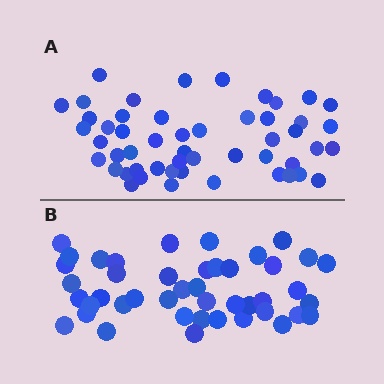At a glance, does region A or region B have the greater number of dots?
Region A (the top region) has more dots.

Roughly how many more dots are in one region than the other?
Region A has roughly 8 or so more dots than region B.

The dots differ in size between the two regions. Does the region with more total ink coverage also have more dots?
No. Region B has more total ink coverage because its dots are larger, but region A actually contains more individual dots. Total area can be misleading — the number of items is what matters here.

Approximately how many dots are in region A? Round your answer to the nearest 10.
About 50 dots. (The exact count is 51, which rounds to 50.)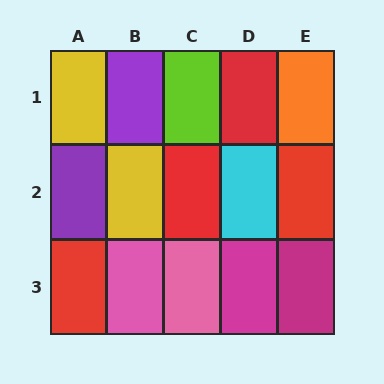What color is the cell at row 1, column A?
Yellow.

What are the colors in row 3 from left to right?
Red, pink, pink, magenta, magenta.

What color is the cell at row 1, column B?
Purple.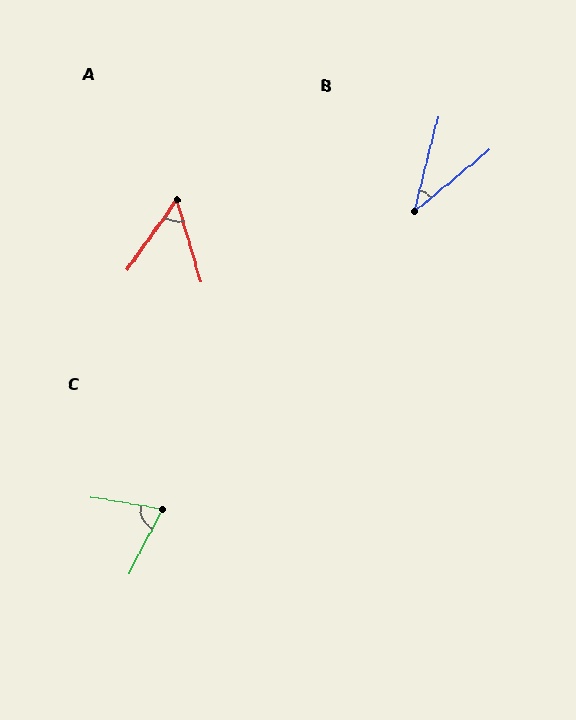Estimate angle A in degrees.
Approximately 52 degrees.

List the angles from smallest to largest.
B (36°), A (52°), C (72°).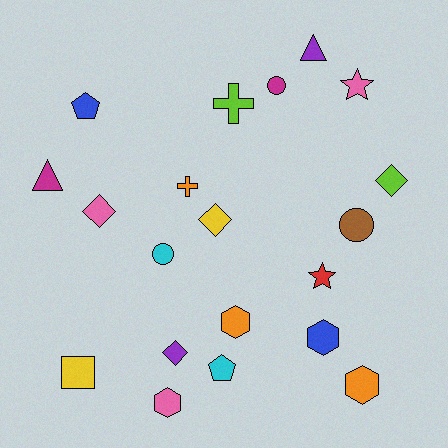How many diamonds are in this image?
There are 4 diamonds.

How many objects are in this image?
There are 20 objects.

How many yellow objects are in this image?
There are 2 yellow objects.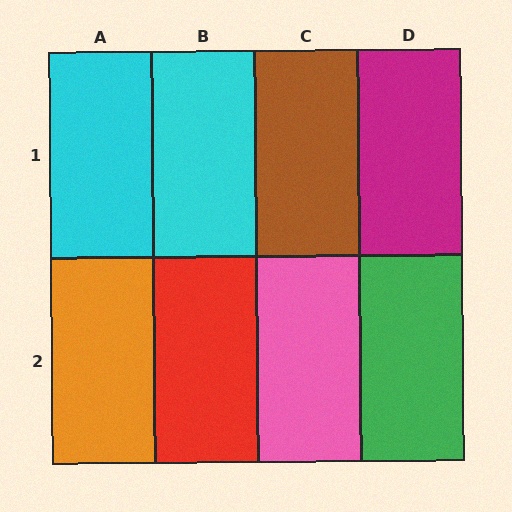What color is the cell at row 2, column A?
Orange.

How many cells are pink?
1 cell is pink.